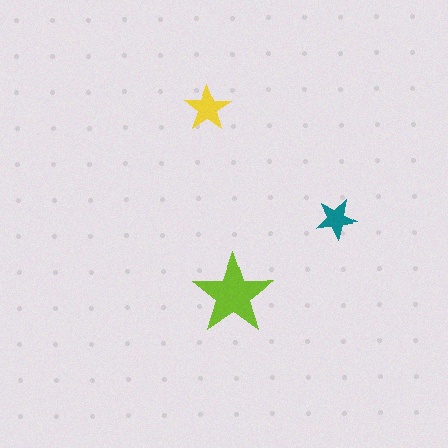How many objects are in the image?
There are 3 objects in the image.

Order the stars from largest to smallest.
the lime one, the yellow one, the teal one.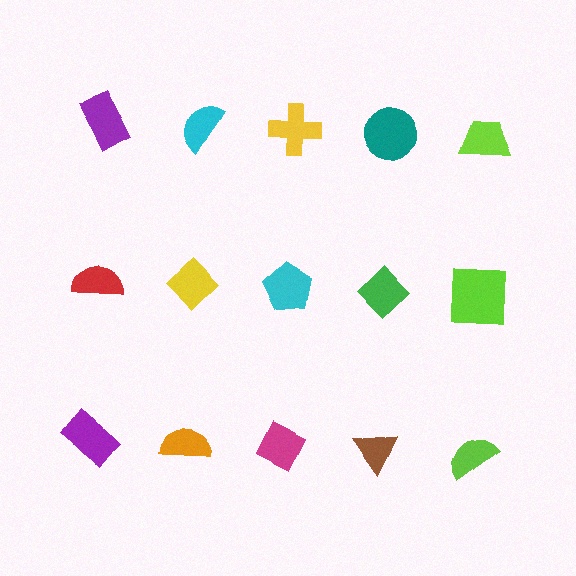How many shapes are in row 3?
5 shapes.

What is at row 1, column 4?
A teal circle.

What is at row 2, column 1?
A red semicircle.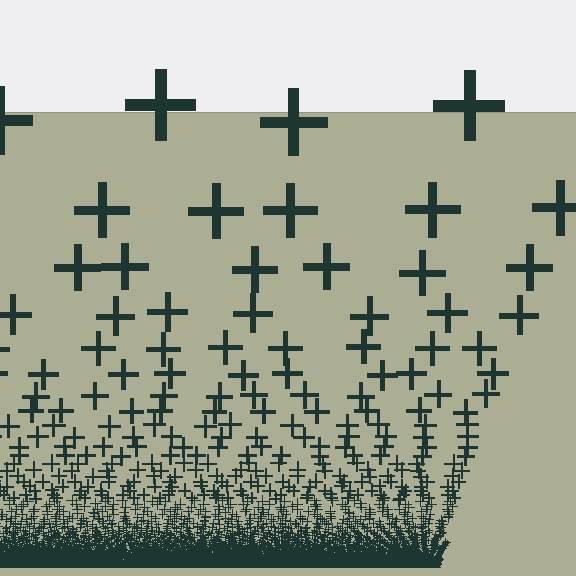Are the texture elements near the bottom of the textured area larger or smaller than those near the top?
Smaller. The gradient is inverted — elements near the bottom are smaller and denser.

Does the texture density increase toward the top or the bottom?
Density increases toward the bottom.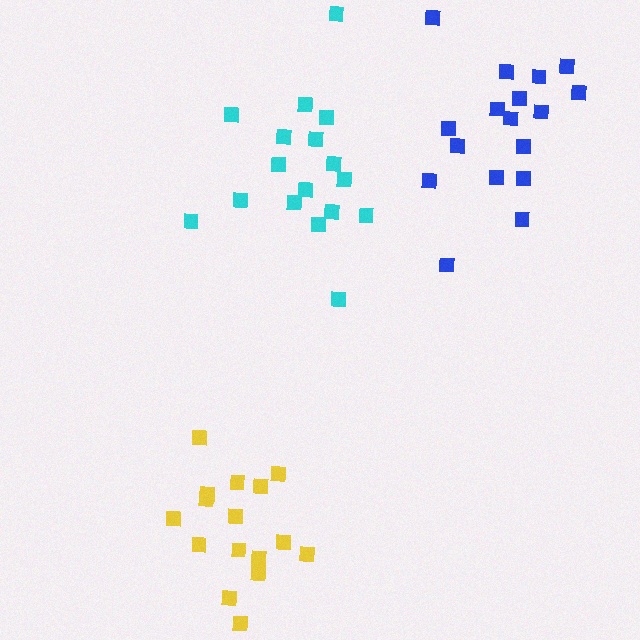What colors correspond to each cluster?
The clusters are colored: yellow, cyan, blue.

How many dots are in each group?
Group 1: 16 dots, Group 2: 17 dots, Group 3: 17 dots (50 total).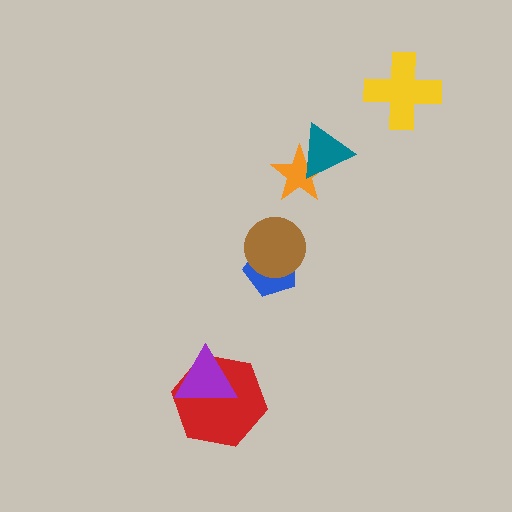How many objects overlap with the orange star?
1 object overlaps with the orange star.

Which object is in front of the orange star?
The teal triangle is in front of the orange star.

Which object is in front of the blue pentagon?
The brown circle is in front of the blue pentagon.